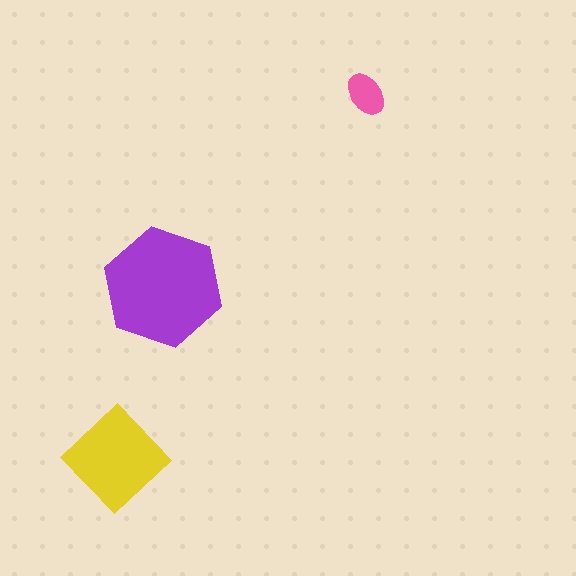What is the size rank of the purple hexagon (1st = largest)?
1st.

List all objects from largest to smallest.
The purple hexagon, the yellow diamond, the pink ellipse.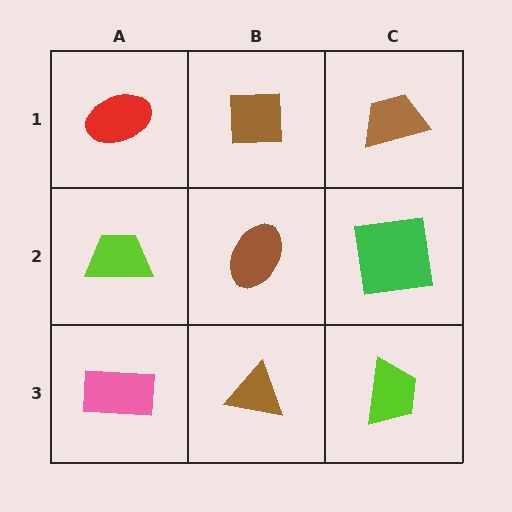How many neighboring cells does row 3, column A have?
2.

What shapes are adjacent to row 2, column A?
A red ellipse (row 1, column A), a pink rectangle (row 3, column A), a brown ellipse (row 2, column B).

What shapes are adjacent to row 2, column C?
A brown trapezoid (row 1, column C), a lime trapezoid (row 3, column C), a brown ellipse (row 2, column B).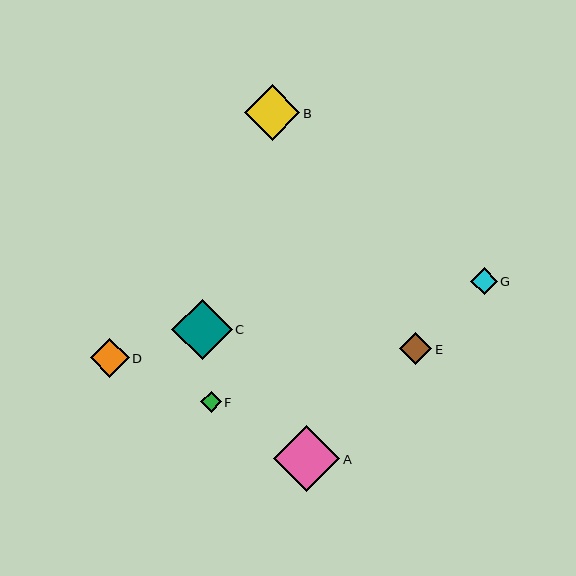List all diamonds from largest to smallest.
From largest to smallest: A, C, B, D, E, G, F.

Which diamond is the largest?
Diamond A is the largest with a size of approximately 66 pixels.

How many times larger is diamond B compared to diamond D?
Diamond B is approximately 1.4 times the size of diamond D.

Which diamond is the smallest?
Diamond F is the smallest with a size of approximately 21 pixels.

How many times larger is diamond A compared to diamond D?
Diamond A is approximately 1.7 times the size of diamond D.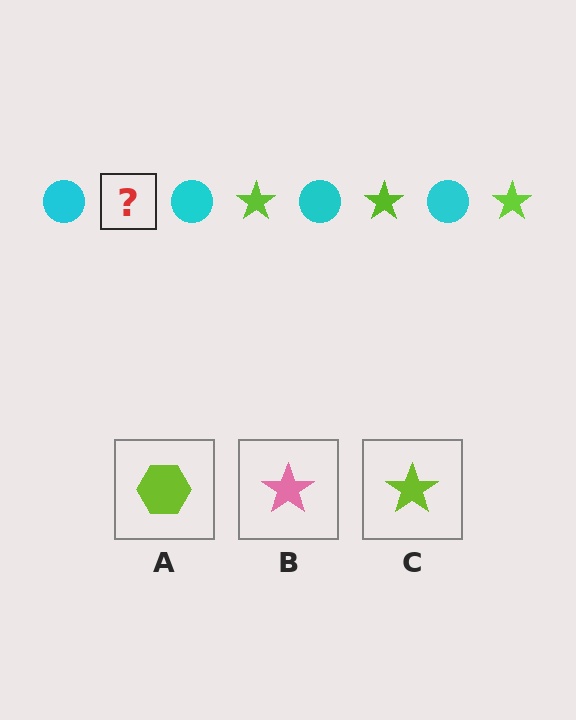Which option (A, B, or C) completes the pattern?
C.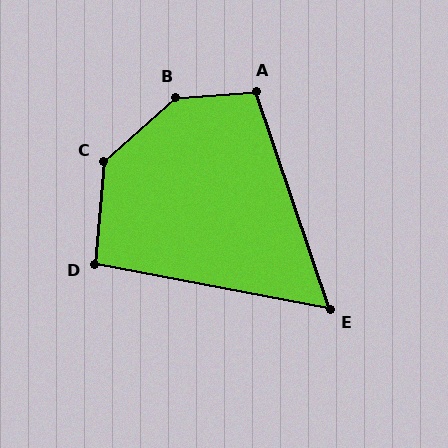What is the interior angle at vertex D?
Approximately 96 degrees (obtuse).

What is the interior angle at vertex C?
Approximately 137 degrees (obtuse).